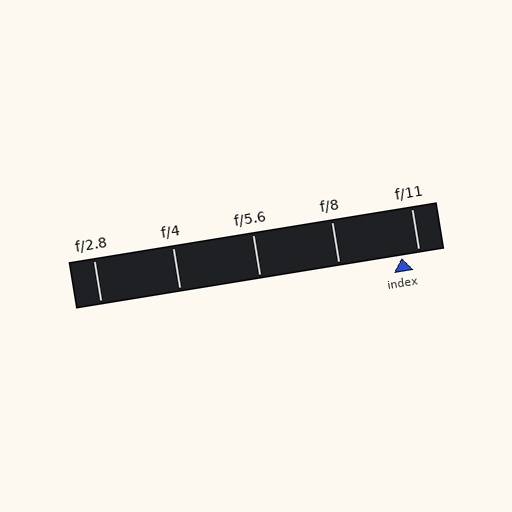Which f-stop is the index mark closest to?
The index mark is closest to f/11.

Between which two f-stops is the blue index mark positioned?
The index mark is between f/8 and f/11.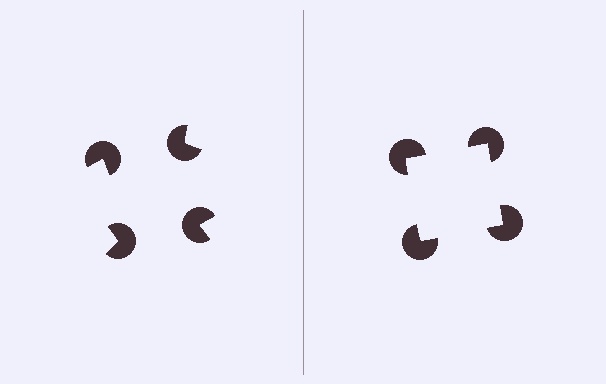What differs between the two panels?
The pac-man discs are positioned identically on both sides; only the wedge orientations differ. On the right they align to a square; on the left they are misaligned.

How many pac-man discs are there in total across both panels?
8 — 4 on each side.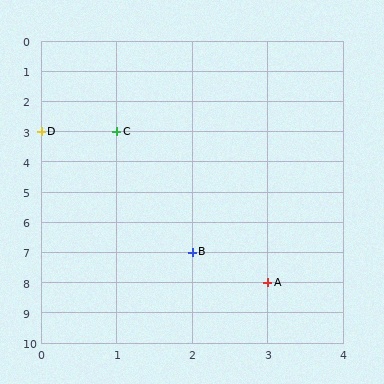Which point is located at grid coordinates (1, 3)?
Point C is at (1, 3).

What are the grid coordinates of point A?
Point A is at grid coordinates (3, 8).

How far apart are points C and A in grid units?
Points C and A are 2 columns and 5 rows apart (about 5.4 grid units diagonally).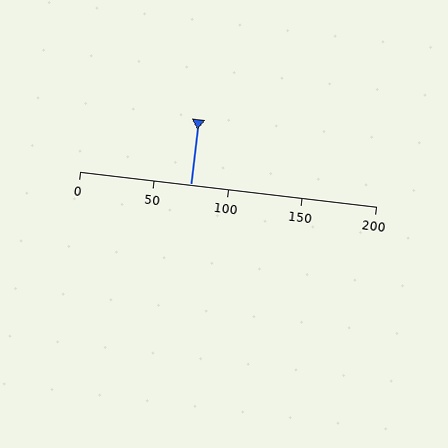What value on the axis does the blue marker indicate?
The marker indicates approximately 75.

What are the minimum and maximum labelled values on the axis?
The axis runs from 0 to 200.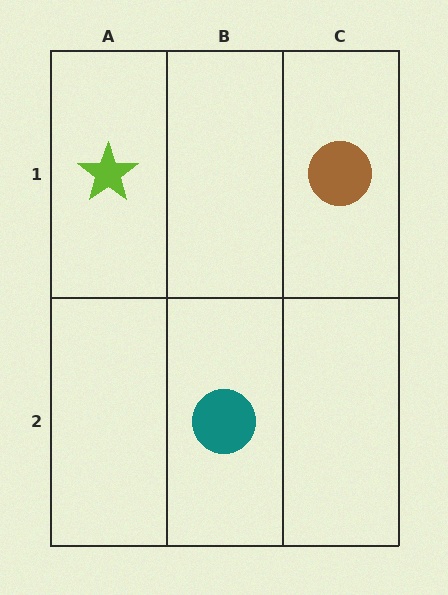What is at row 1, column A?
A lime star.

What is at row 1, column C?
A brown circle.